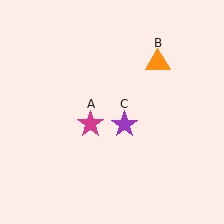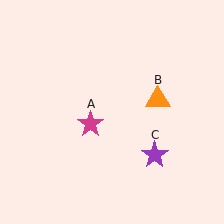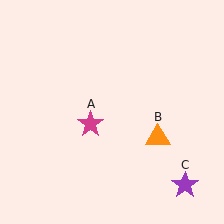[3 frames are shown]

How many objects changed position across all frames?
2 objects changed position: orange triangle (object B), purple star (object C).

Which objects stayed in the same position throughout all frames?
Magenta star (object A) remained stationary.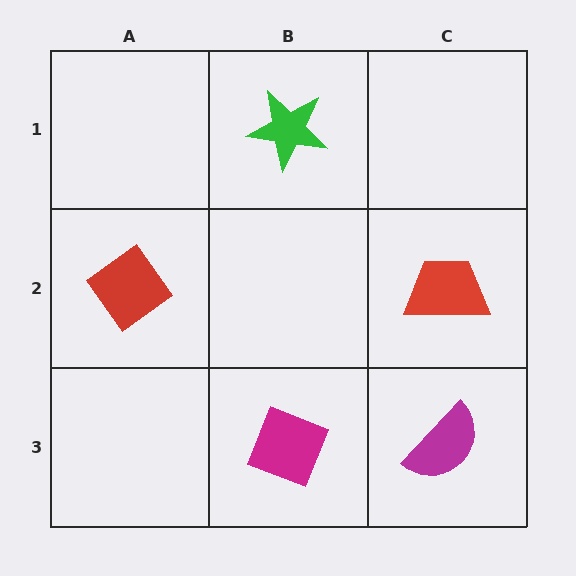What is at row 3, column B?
A magenta diamond.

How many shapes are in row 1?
1 shape.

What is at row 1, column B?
A green star.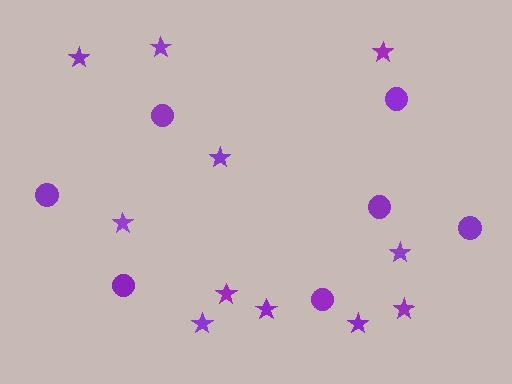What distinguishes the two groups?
There are 2 groups: one group of stars (11) and one group of circles (7).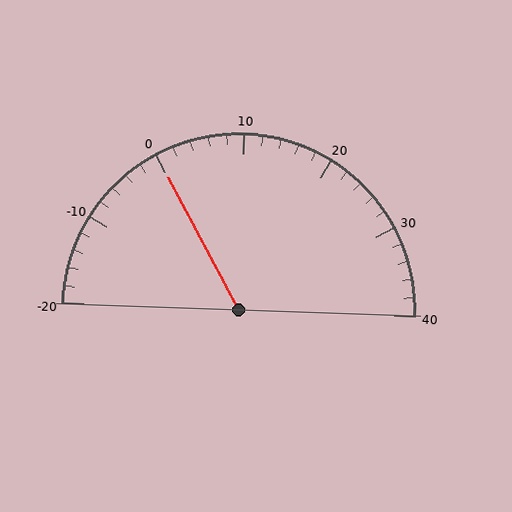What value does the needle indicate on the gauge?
The needle indicates approximately 0.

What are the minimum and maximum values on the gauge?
The gauge ranges from -20 to 40.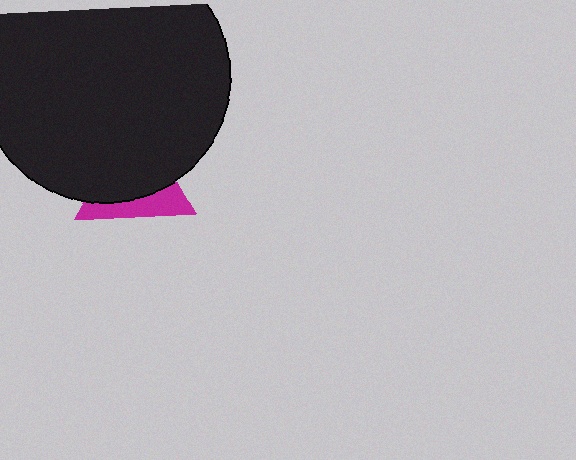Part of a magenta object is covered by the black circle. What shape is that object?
It is a triangle.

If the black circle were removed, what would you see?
You would see the complete magenta triangle.